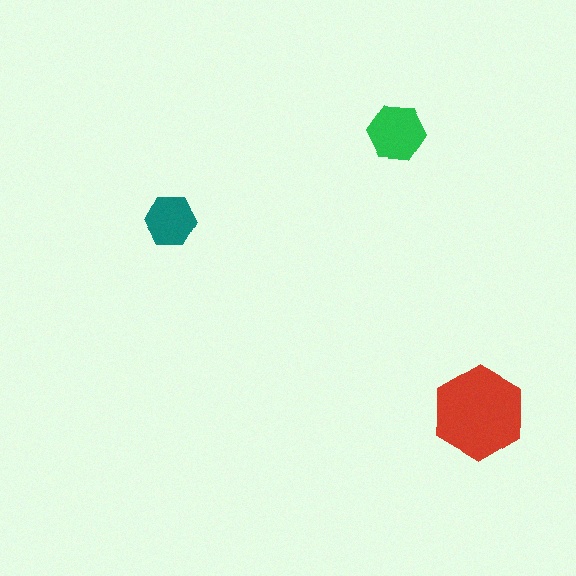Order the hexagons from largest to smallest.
the red one, the green one, the teal one.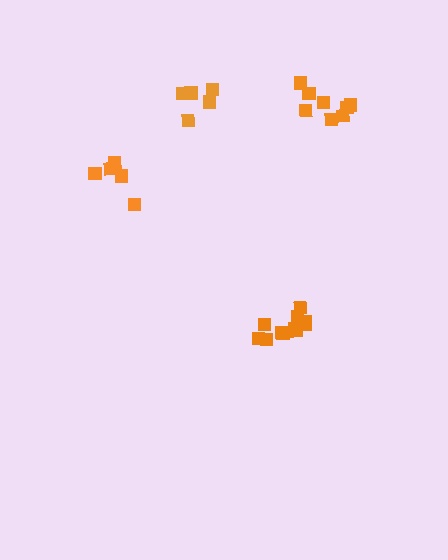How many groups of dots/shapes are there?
There are 4 groups.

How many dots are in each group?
Group 1: 5 dots, Group 2: 5 dots, Group 3: 8 dots, Group 4: 11 dots (29 total).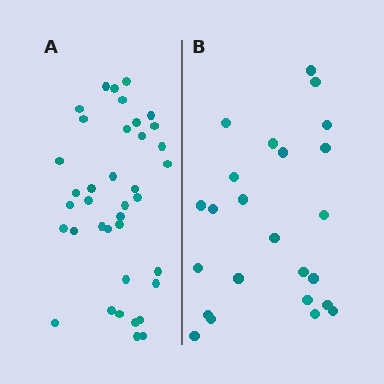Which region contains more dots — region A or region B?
Region A (the left region) has more dots.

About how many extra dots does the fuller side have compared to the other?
Region A has approximately 15 more dots than region B.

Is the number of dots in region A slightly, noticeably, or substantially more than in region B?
Region A has substantially more. The ratio is roughly 1.6 to 1.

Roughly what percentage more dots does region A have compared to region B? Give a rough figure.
About 60% more.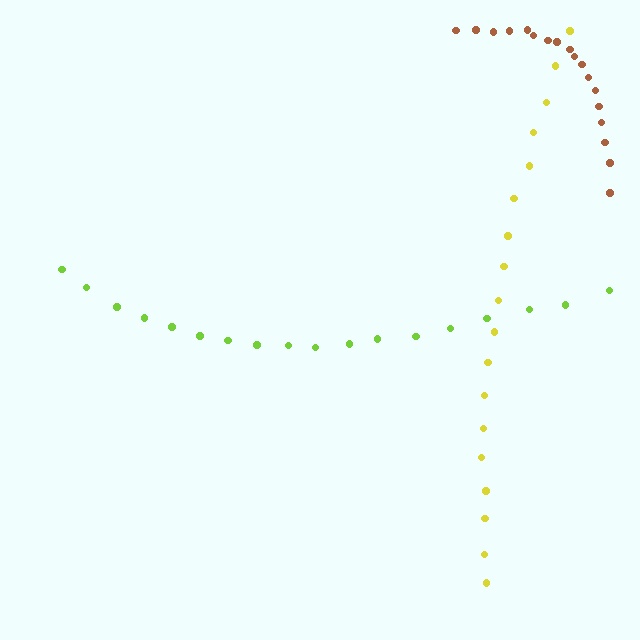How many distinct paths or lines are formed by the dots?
There are 3 distinct paths.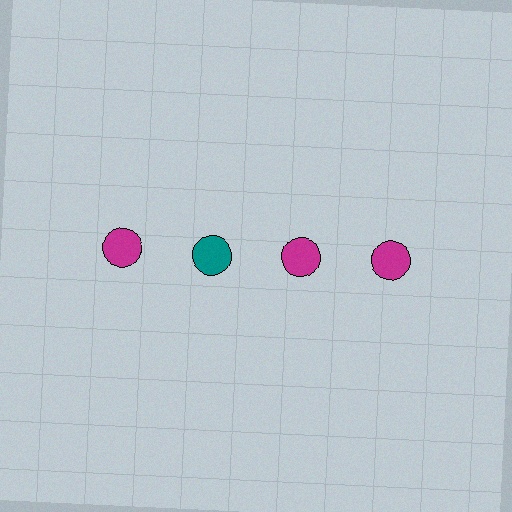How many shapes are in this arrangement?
There are 4 shapes arranged in a grid pattern.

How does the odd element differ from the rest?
It has a different color: teal instead of magenta.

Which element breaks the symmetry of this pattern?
The teal circle in the top row, second from left column breaks the symmetry. All other shapes are magenta circles.